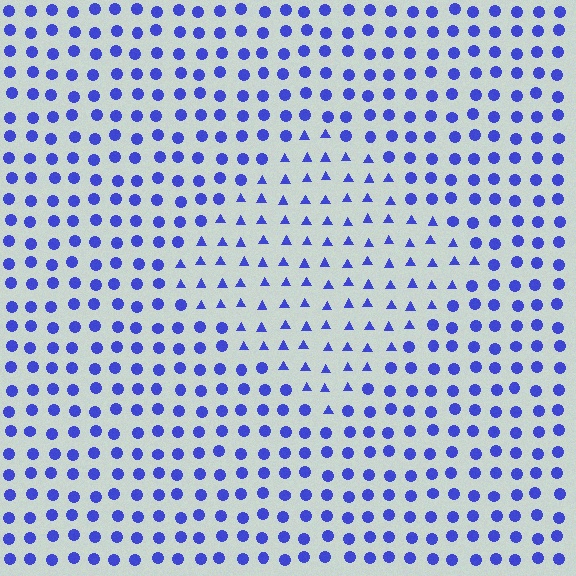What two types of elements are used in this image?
The image uses triangles inside the diamond region and circles outside it.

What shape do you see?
I see a diamond.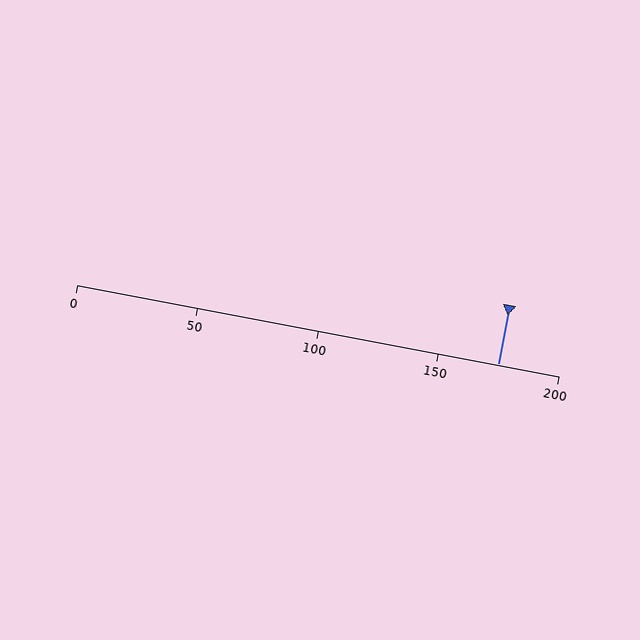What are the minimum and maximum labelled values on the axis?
The axis runs from 0 to 200.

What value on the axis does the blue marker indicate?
The marker indicates approximately 175.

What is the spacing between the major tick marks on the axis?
The major ticks are spaced 50 apart.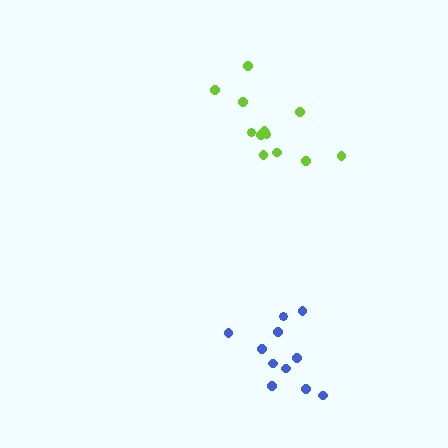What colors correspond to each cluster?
The clusters are colored: lime, blue.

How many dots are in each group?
Group 1: 12 dots, Group 2: 11 dots (23 total).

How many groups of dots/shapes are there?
There are 2 groups.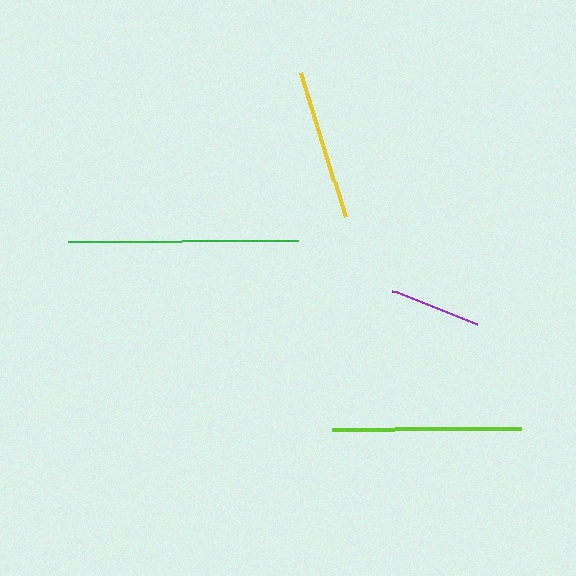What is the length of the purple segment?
The purple segment is approximately 92 pixels long.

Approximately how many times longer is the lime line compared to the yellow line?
The lime line is approximately 1.3 times the length of the yellow line.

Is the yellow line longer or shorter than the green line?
The green line is longer than the yellow line.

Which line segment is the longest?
The green line is the longest at approximately 231 pixels.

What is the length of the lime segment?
The lime segment is approximately 189 pixels long.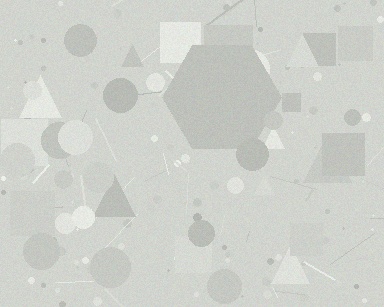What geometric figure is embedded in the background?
A hexagon is embedded in the background.